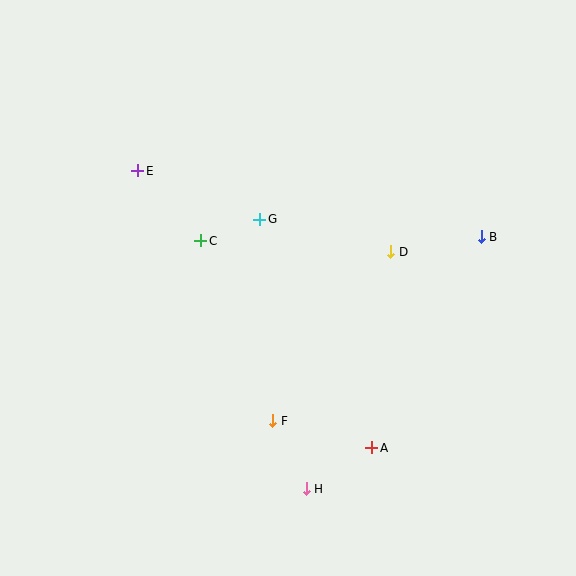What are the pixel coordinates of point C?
Point C is at (201, 241).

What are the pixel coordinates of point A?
Point A is at (372, 448).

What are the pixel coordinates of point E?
Point E is at (138, 171).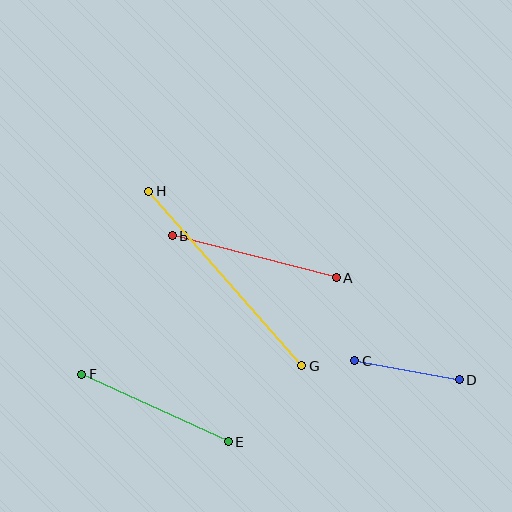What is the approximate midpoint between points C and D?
The midpoint is at approximately (407, 370) pixels.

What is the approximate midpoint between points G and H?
The midpoint is at approximately (225, 278) pixels.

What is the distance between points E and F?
The distance is approximately 161 pixels.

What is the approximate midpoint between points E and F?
The midpoint is at approximately (155, 408) pixels.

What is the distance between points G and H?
The distance is approximately 232 pixels.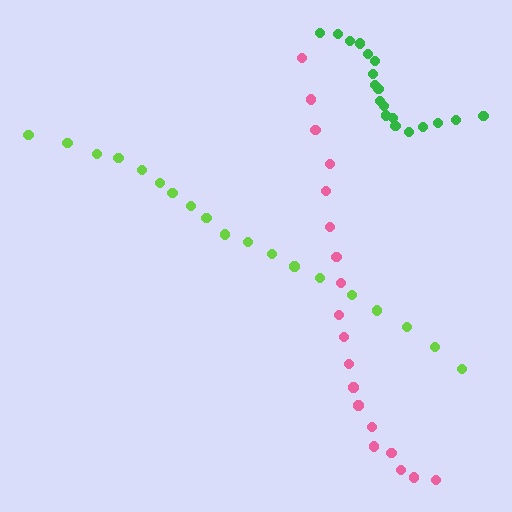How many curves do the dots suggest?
There are 3 distinct paths.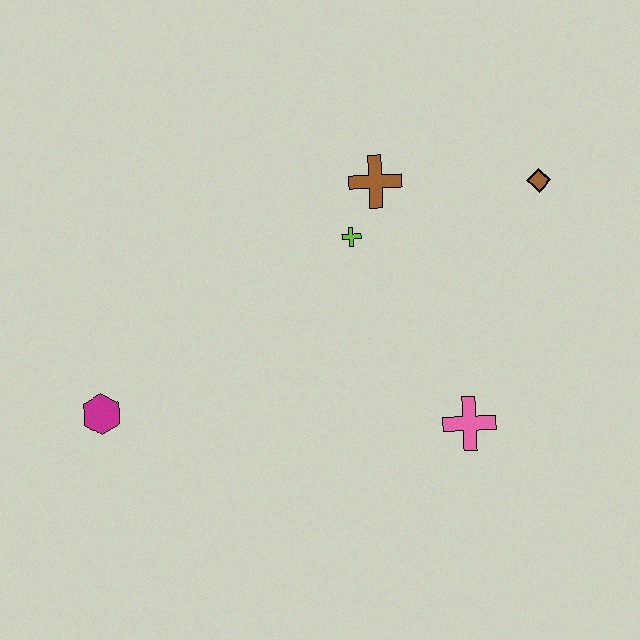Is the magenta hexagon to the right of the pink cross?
No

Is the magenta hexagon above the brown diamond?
No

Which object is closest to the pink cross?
The lime cross is closest to the pink cross.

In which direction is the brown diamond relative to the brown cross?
The brown diamond is to the right of the brown cross.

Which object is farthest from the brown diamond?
The magenta hexagon is farthest from the brown diamond.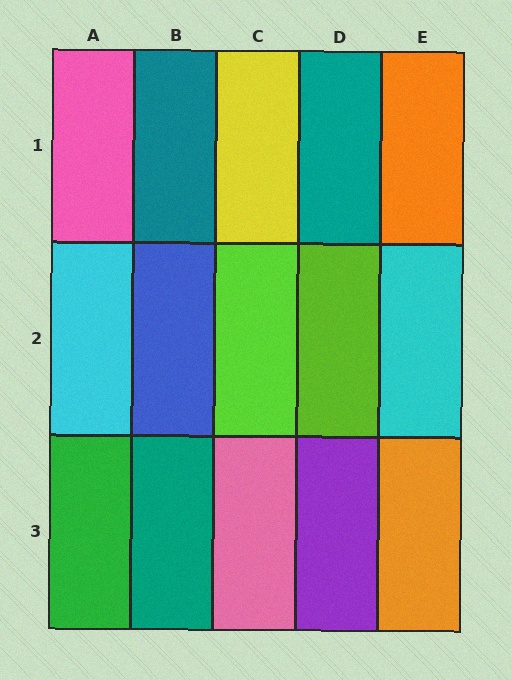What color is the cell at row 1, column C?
Yellow.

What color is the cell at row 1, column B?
Teal.